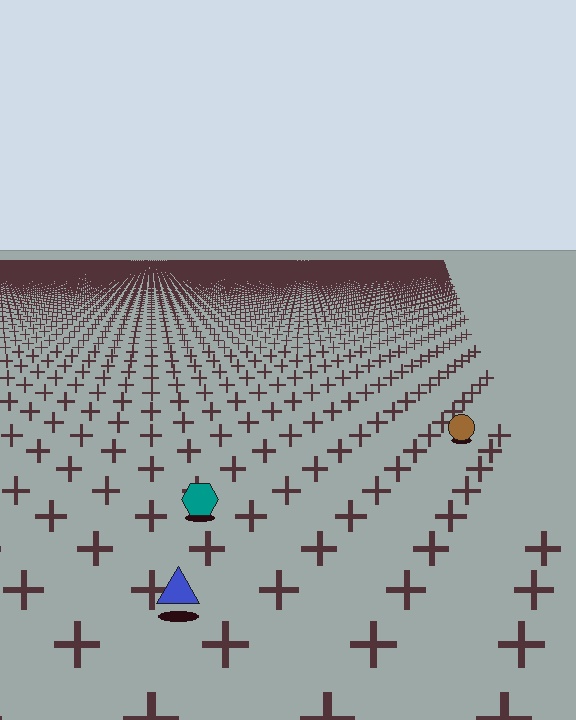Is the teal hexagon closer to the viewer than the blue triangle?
No. The blue triangle is closer — you can tell from the texture gradient: the ground texture is coarser near it.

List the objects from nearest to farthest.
From nearest to farthest: the blue triangle, the teal hexagon, the brown circle.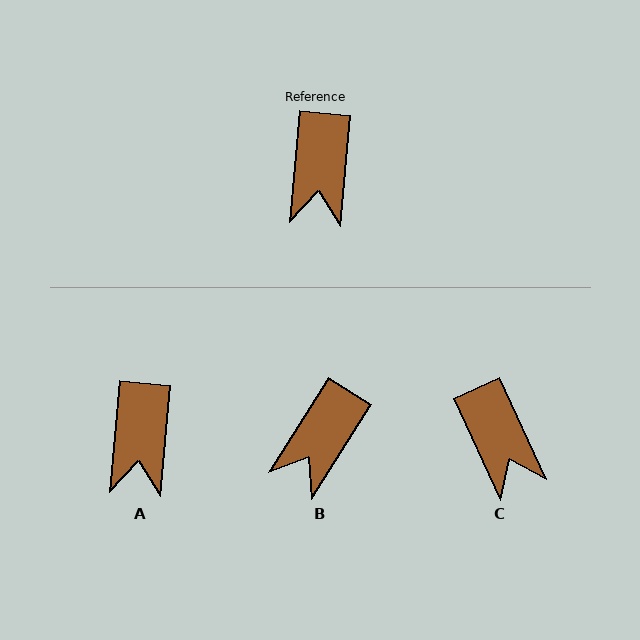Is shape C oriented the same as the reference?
No, it is off by about 30 degrees.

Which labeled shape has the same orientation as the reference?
A.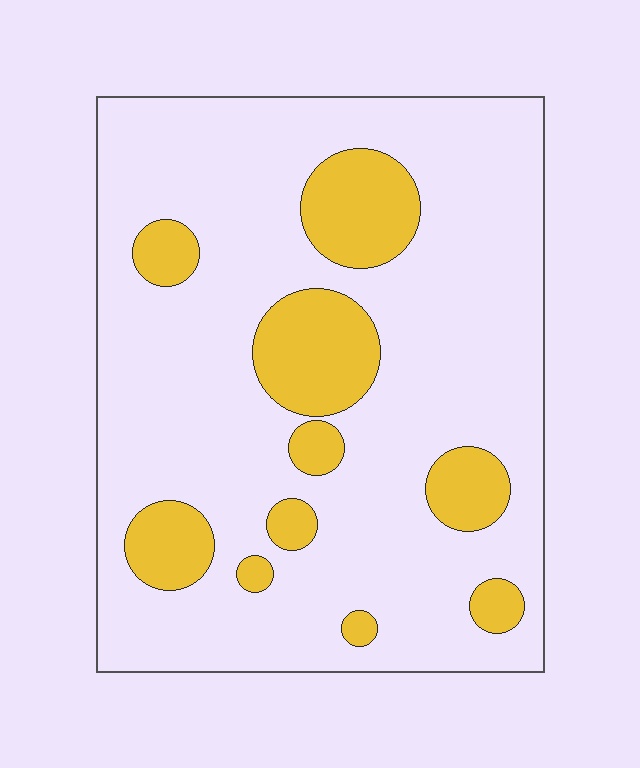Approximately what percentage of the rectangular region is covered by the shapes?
Approximately 20%.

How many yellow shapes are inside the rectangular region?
10.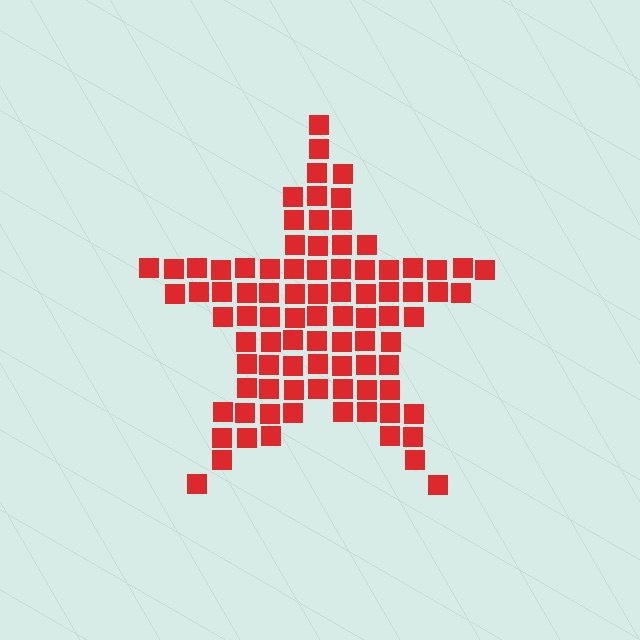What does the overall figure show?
The overall figure shows a star.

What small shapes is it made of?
It is made of small squares.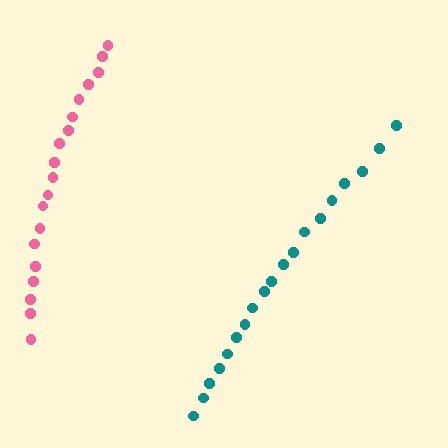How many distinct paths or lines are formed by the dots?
There are 2 distinct paths.